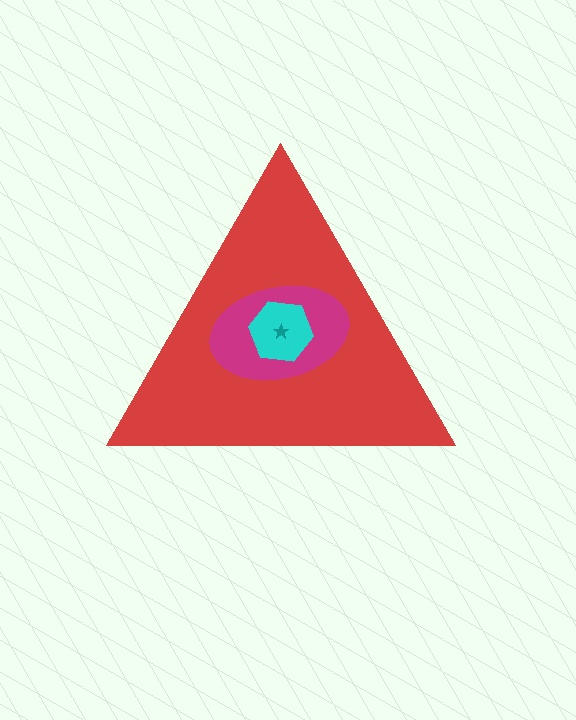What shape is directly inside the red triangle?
The magenta ellipse.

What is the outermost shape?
The red triangle.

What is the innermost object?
The teal star.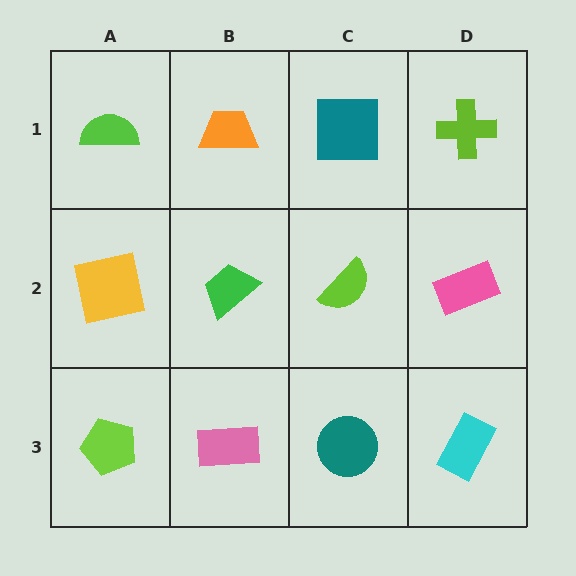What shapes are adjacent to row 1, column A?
A yellow square (row 2, column A), an orange trapezoid (row 1, column B).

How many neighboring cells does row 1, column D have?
2.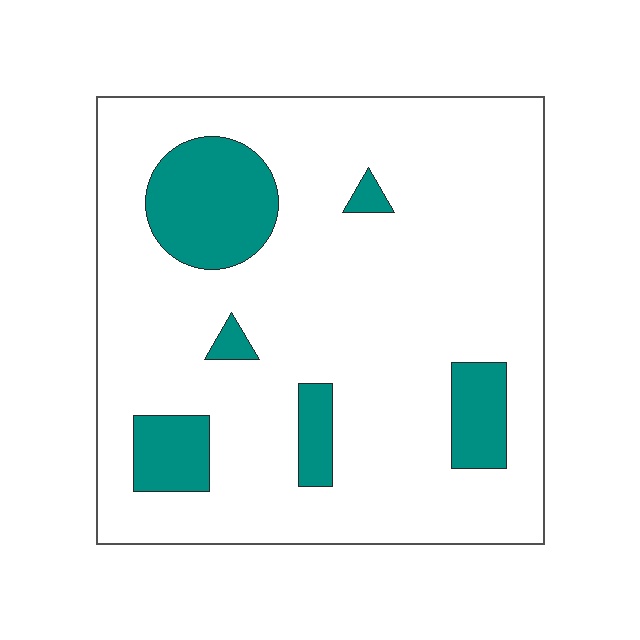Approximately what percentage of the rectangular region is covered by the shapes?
Approximately 15%.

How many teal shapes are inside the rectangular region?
6.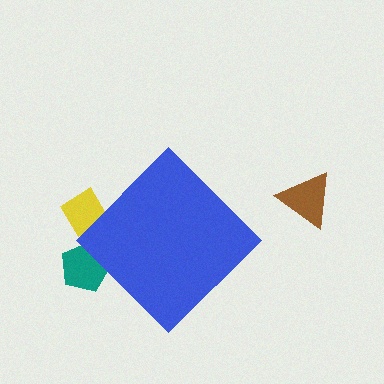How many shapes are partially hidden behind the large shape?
2 shapes are partially hidden.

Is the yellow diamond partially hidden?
Yes, the yellow diamond is partially hidden behind the blue diamond.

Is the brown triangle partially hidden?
No, the brown triangle is fully visible.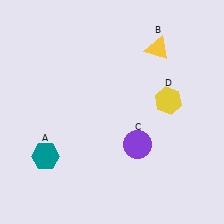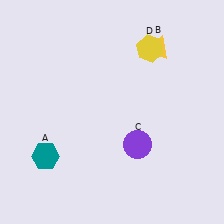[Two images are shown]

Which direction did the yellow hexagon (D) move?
The yellow hexagon (D) moved up.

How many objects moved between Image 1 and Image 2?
1 object moved between the two images.